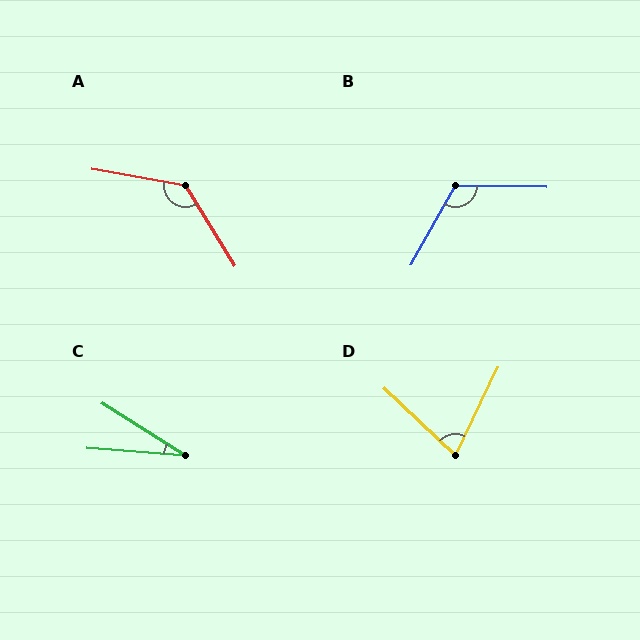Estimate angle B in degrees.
Approximately 119 degrees.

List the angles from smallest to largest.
C (28°), D (73°), B (119°), A (131°).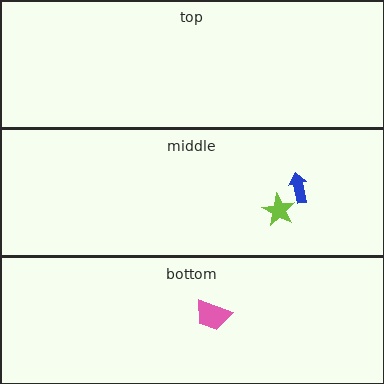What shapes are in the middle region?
The blue arrow, the lime star.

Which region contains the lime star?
The middle region.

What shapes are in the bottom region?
The pink trapezoid.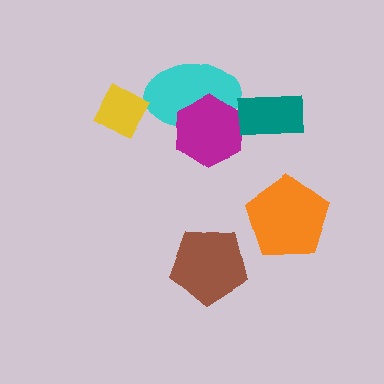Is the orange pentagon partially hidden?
No, no other shape covers it.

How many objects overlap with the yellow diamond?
0 objects overlap with the yellow diamond.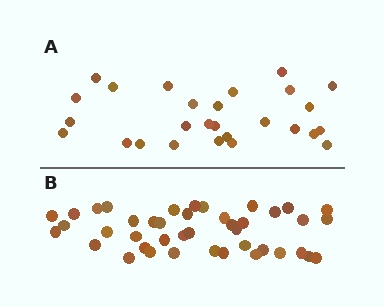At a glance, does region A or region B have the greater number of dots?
Region B (the bottom region) has more dots.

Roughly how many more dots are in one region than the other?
Region B has approximately 15 more dots than region A.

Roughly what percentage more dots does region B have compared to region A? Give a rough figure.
About 55% more.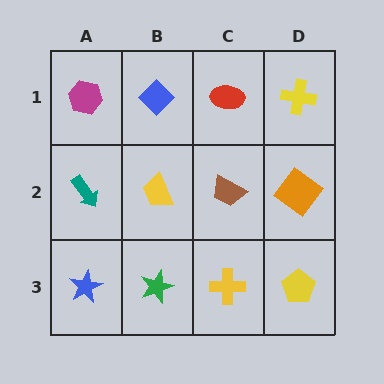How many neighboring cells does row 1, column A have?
2.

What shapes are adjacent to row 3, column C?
A brown trapezoid (row 2, column C), a green star (row 3, column B), a yellow pentagon (row 3, column D).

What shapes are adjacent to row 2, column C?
A red ellipse (row 1, column C), a yellow cross (row 3, column C), a yellow trapezoid (row 2, column B), an orange diamond (row 2, column D).